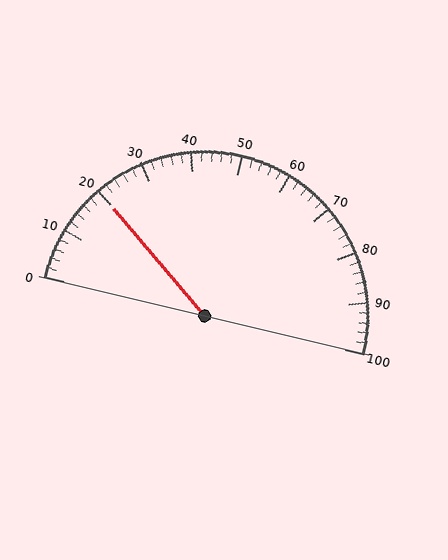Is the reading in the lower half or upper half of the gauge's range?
The reading is in the lower half of the range (0 to 100).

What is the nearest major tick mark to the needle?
The nearest major tick mark is 20.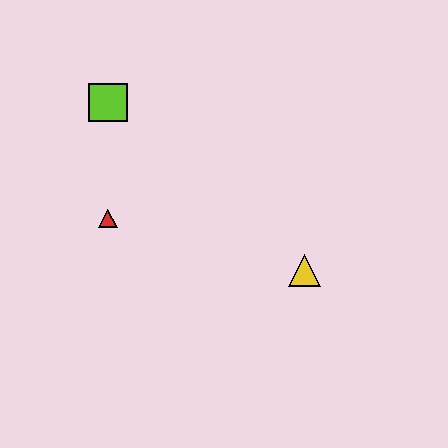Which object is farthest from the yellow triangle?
The lime square is farthest from the yellow triangle.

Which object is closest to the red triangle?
The lime square is closest to the red triangle.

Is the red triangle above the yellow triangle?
Yes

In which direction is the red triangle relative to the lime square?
The red triangle is below the lime square.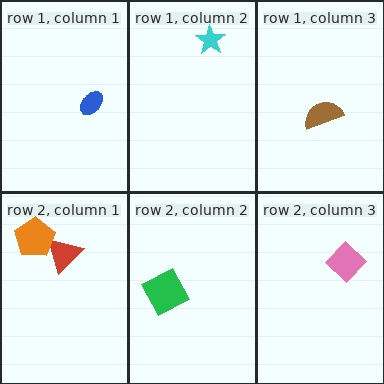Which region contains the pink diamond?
The row 2, column 3 region.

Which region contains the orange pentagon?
The row 2, column 1 region.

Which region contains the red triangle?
The row 2, column 1 region.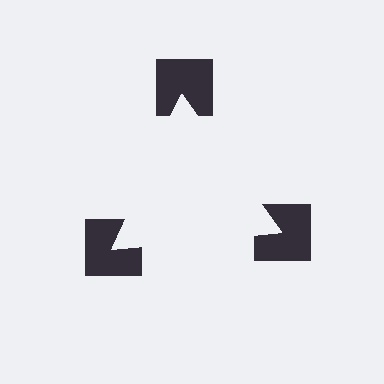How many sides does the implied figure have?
3 sides.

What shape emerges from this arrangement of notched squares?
An illusory triangle — its edges are inferred from the aligned wedge cuts in the notched squares, not physically drawn.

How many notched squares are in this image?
There are 3 — one at each vertex of the illusory triangle.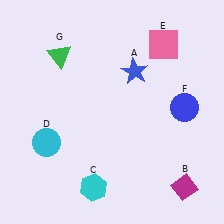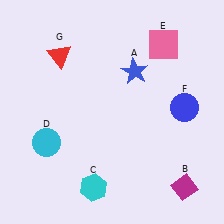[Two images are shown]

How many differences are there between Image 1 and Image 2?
There is 1 difference between the two images.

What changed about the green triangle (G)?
In Image 1, G is green. In Image 2, it changed to red.